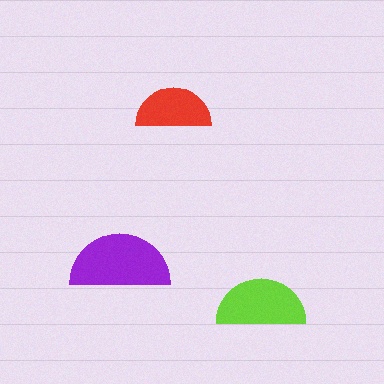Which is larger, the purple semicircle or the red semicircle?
The purple one.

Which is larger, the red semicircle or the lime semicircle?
The lime one.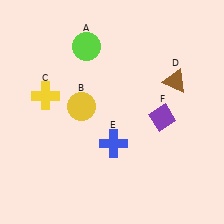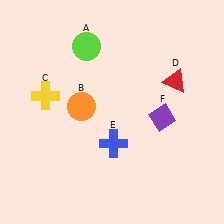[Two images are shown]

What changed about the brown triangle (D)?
In Image 1, D is brown. In Image 2, it changed to red.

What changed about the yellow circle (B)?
In Image 1, B is yellow. In Image 2, it changed to orange.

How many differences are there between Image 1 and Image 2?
There are 2 differences between the two images.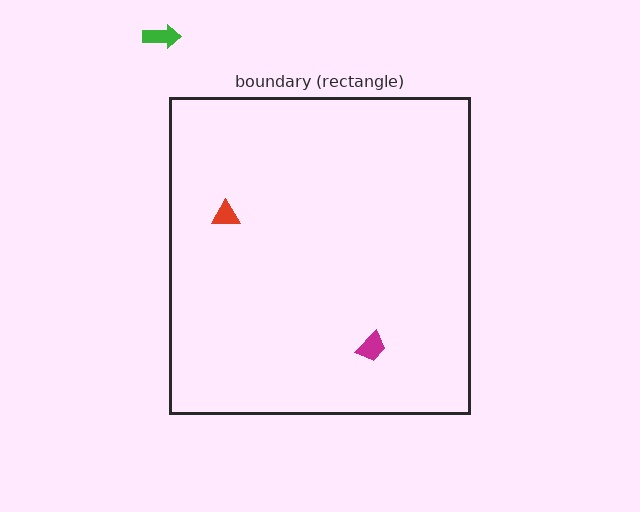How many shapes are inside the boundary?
2 inside, 1 outside.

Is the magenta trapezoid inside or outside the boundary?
Inside.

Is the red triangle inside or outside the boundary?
Inside.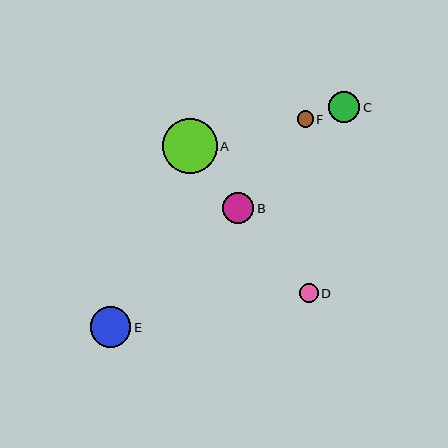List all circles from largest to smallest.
From largest to smallest: A, E, C, B, D, F.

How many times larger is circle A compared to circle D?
Circle A is approximately 2.8 times the size of circle D.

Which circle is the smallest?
Circle F is the smallest with a size of approximately 16 pixels.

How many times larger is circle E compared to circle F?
Circle E is approximately 2.5 times the size of circle F.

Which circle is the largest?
Circle A is the largest with a size of approximately 54 pixels.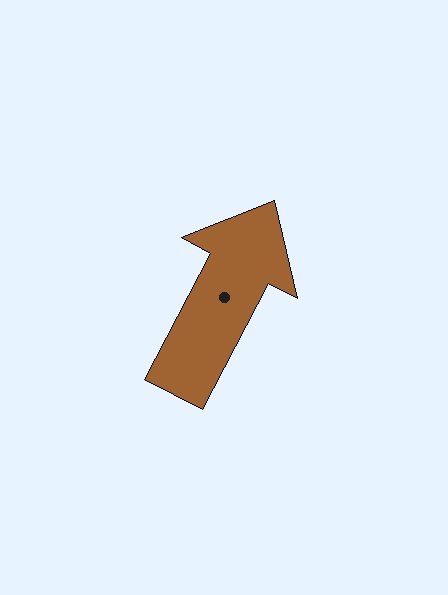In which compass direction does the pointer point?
Northeast.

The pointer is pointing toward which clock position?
Roughly 1 o'clock.